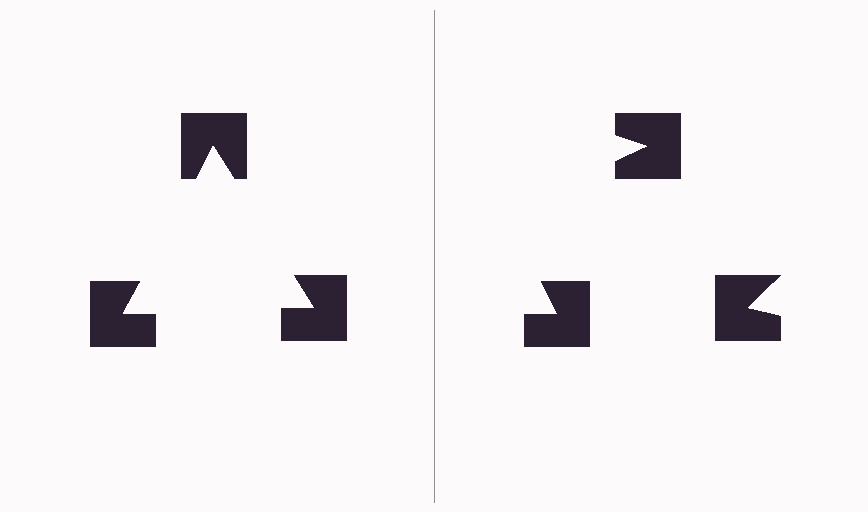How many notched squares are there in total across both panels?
6 — 3 on each side.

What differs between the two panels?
The notched squares are positioned identically on both sides; only the wedge orientations differ. On the left they align to a triangle; on the right they are misaligned.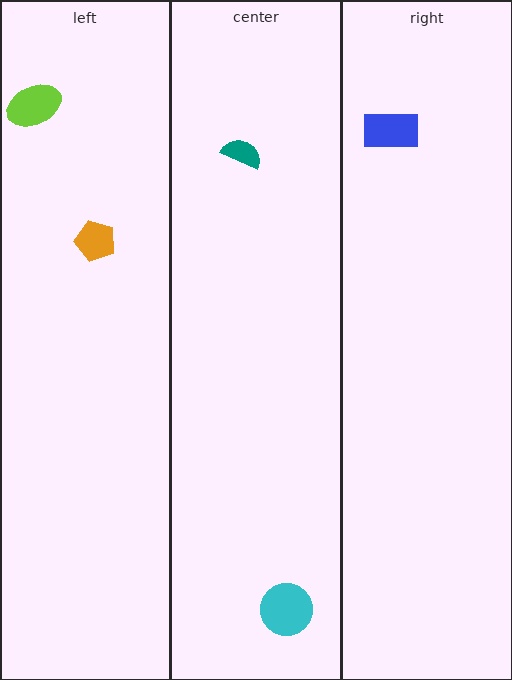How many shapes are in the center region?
2.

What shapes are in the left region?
The lime ellipse, the orange pentagon.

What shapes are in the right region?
The blue rectangle.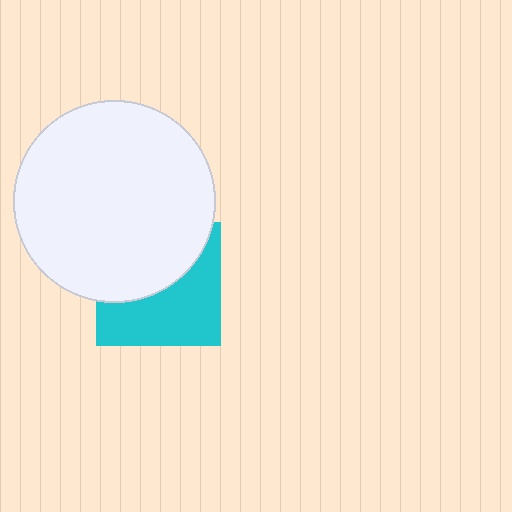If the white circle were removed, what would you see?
You would see the complete cyan square.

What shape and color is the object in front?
The object in front is a white circle.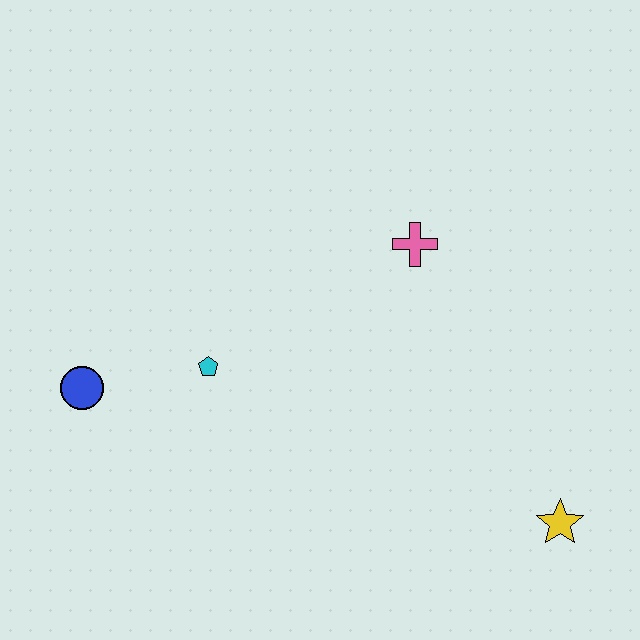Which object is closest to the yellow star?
The pink cross is closest to the yellow star.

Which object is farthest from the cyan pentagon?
The yellow star is farthest from the cyan pentagon.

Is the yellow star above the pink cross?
No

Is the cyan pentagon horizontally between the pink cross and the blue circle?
Yes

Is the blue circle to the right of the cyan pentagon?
No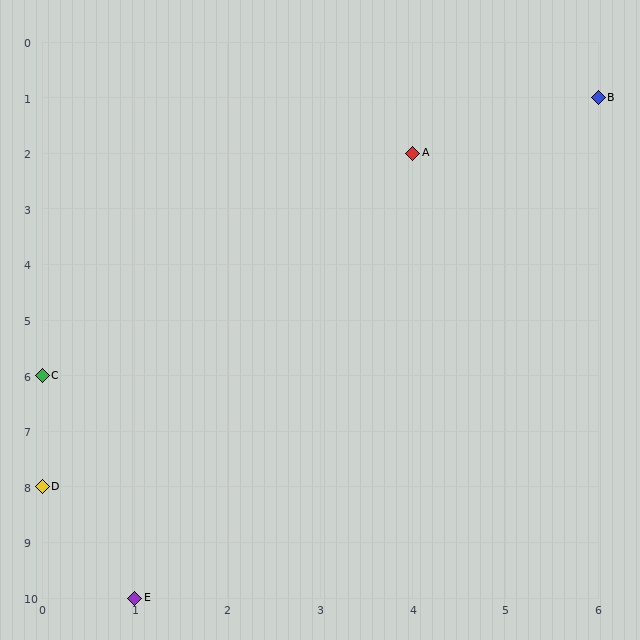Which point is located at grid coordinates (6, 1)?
Point B is at (6, 1).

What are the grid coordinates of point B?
Point B is at grid coordinates (6, 1).